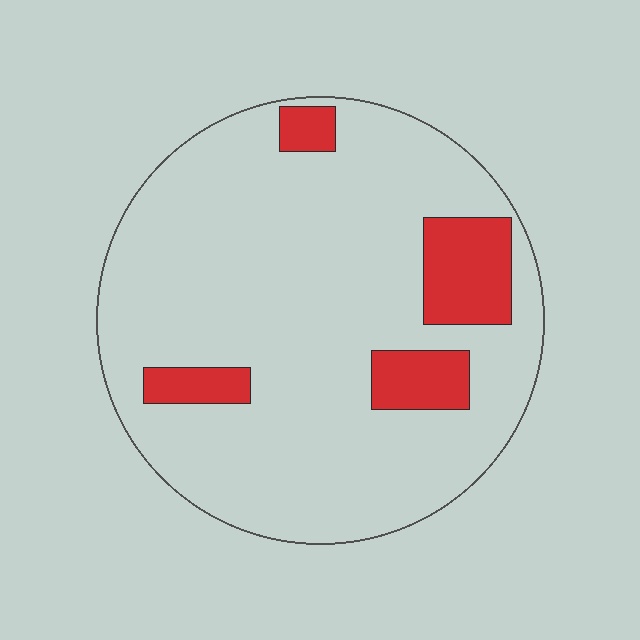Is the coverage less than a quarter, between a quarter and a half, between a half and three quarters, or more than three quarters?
Less than a quarter.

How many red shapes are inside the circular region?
4.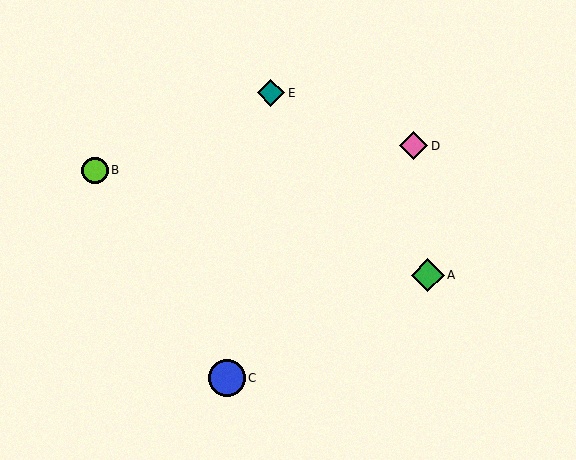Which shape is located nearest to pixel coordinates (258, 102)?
The teal diamond (labeled E) at (271, 93) is nearest to that location.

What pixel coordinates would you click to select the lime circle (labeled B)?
Click at (95, 170) to select the lime circle B.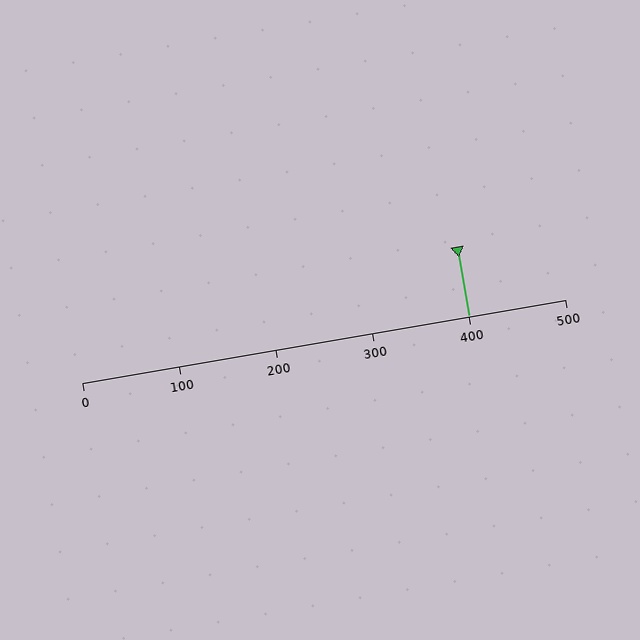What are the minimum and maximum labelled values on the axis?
The axis runs from 0 to 500.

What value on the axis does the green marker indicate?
The marker indicates approximately 400.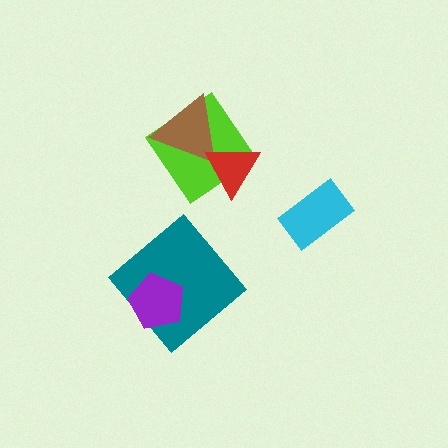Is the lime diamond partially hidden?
Yes, it is partially covered by another shape.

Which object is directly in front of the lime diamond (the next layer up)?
The brown triangle is directly in front of the lime diamond.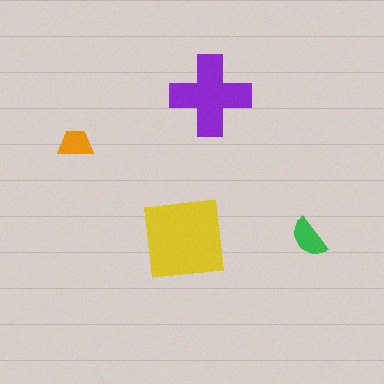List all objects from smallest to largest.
The orange trapezoid, the green semicircle, the purple cross, the yellow square.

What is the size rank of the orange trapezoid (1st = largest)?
4th.